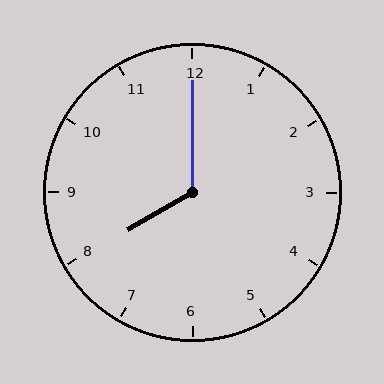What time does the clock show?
8:00.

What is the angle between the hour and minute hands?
Approximately 120 degrees.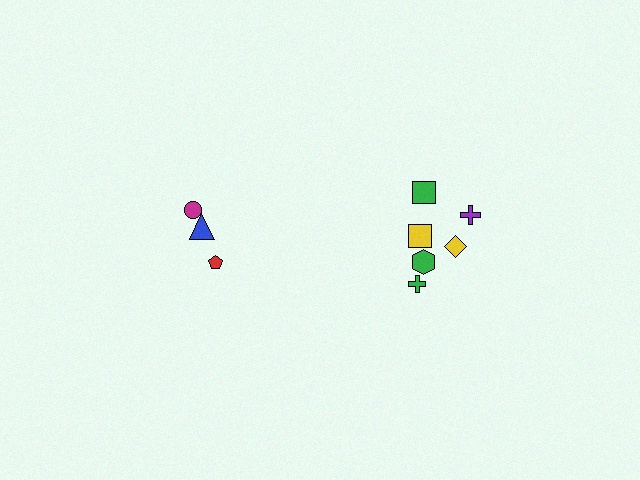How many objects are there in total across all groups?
There are 9 objects.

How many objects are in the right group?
There are 6 objects.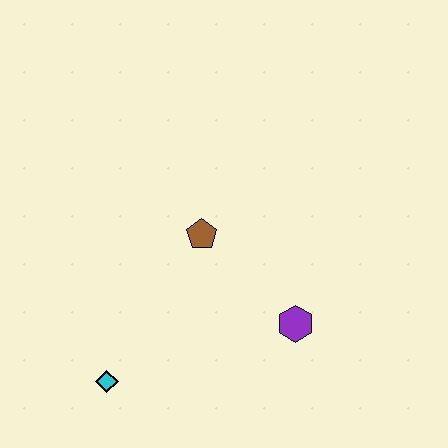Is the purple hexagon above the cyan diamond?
Yes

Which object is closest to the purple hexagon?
The brown pentagon is closest to the purple hexagon.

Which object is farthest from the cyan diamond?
The purple hexagon is farthest from the cyan diamond.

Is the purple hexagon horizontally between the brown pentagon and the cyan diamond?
No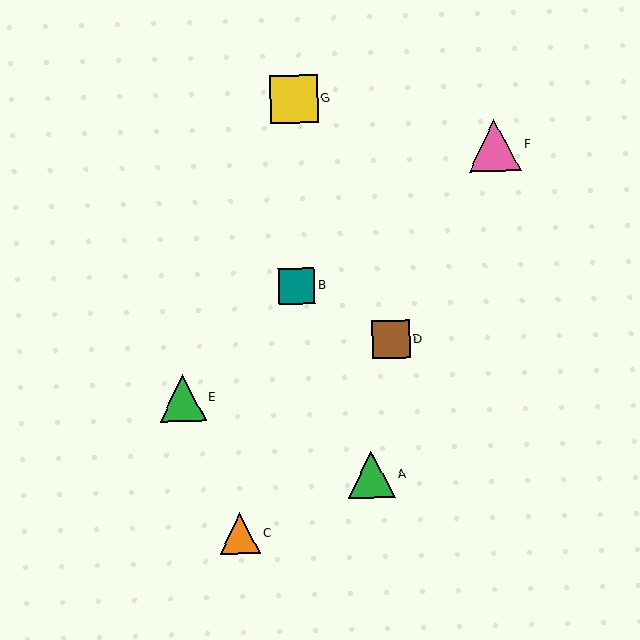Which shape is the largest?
The pink triangle (labeled F) is the largest.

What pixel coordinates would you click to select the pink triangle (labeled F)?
Click at (495, 145) to select the pink triangle F.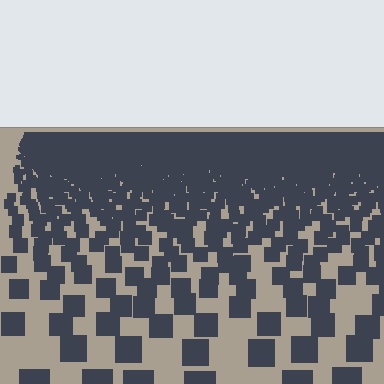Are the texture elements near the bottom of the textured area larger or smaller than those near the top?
Larger. Near the bottom, elements are closer to the viewer and appear at a bigger on-screen size.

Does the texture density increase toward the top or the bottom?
Density increases toward the top.